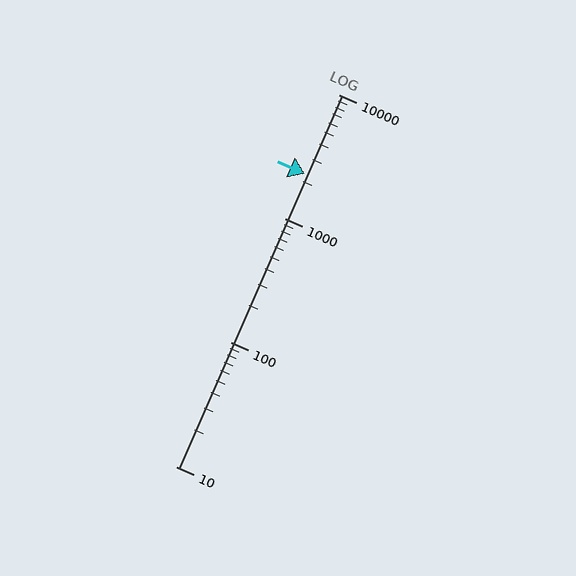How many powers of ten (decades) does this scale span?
The scale spans 3 decades, from 10 to 10000.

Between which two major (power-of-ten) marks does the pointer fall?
The pointer is between 1000 and 10000.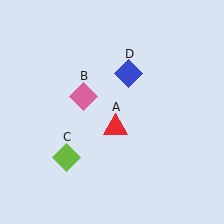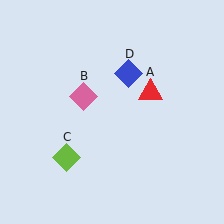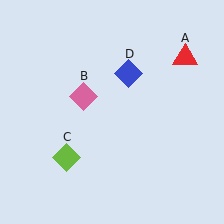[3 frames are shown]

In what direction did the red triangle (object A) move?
The red triangle (object A) moved up and to the right.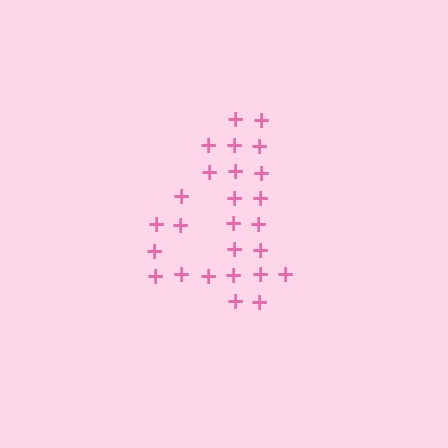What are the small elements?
The small elements are plus signs.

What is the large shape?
The large shape is the digit 4.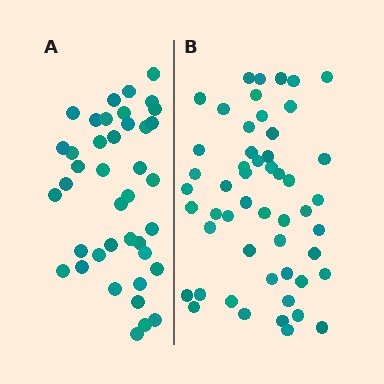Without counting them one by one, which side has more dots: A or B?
Region B (the right region) has more dots.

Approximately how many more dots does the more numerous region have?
Region B has roughly 12 or so more dots than region A.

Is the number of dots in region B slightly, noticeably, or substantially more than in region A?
Region B has noticeably more, but not dramatically so. The ratio is roughly 1.3 to 1.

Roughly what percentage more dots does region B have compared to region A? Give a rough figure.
About 30% more.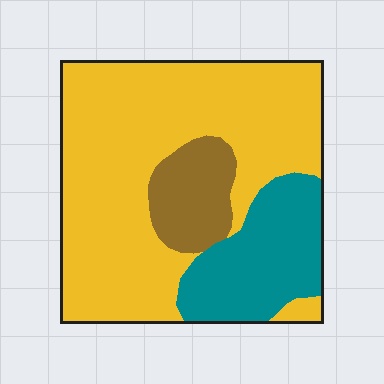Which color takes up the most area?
Yellow, at roughly 65%.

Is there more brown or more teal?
Teal.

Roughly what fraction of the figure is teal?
Teal takes up about one fifth (1/5) of the figure.